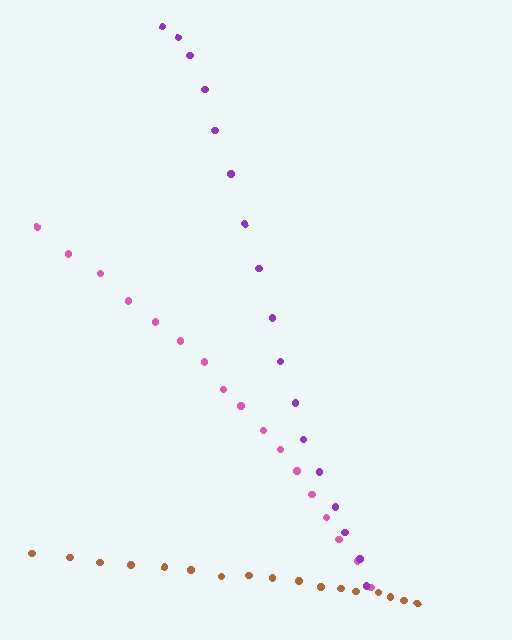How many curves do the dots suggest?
There are 3 distinct paths.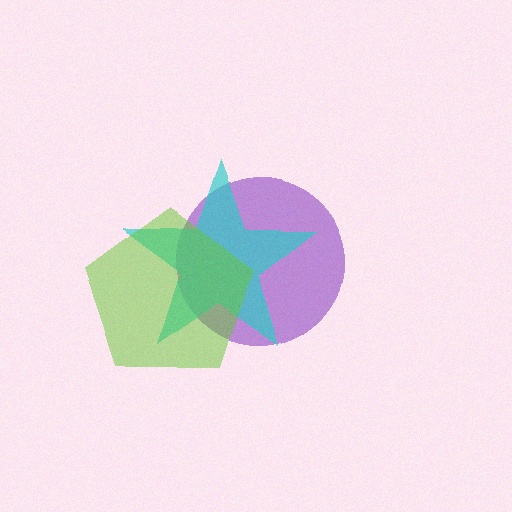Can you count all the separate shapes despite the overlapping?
Yes, there are 3 separate shapes.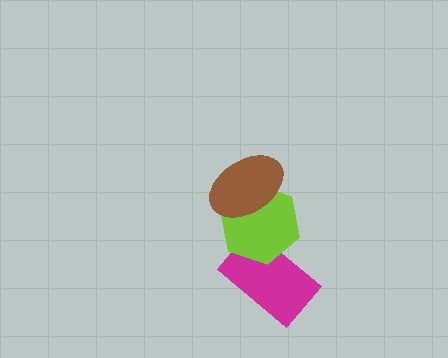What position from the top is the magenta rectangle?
The magenta rectangle is 3rd from the top.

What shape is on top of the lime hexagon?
The brown ellipse is on top of the lime hexagon.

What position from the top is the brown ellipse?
The brown ellipse is 1st from the top.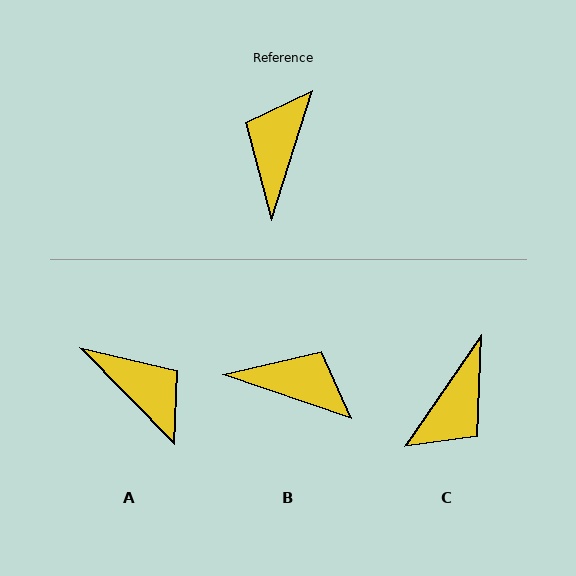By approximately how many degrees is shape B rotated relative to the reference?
Approximately 92 degrees clockwise.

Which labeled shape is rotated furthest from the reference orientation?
C, about 163 degrees away.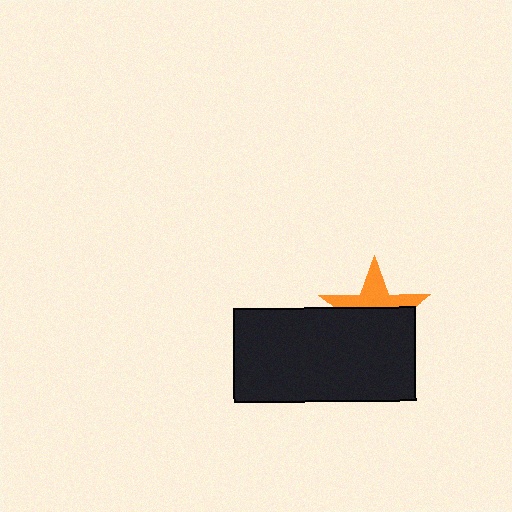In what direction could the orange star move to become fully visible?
The orange star could move up. That would shift it out from behind the black rectangle entirely.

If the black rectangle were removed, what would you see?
You would see the complete orange star.